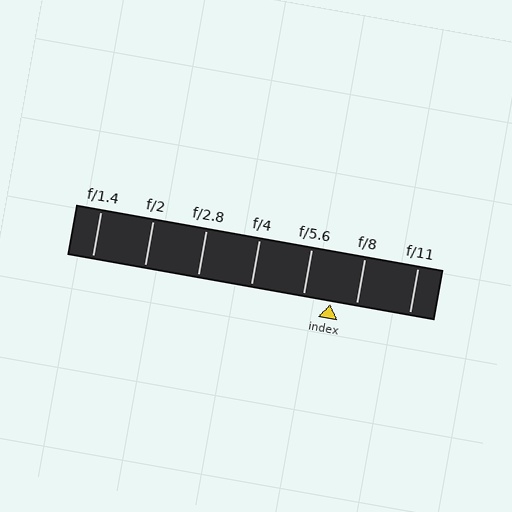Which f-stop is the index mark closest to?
The index mark is closest to f/8.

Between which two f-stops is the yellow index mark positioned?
The index mark is between f/5.6 and f/8.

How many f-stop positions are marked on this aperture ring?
There are 7 f-stop positions marked.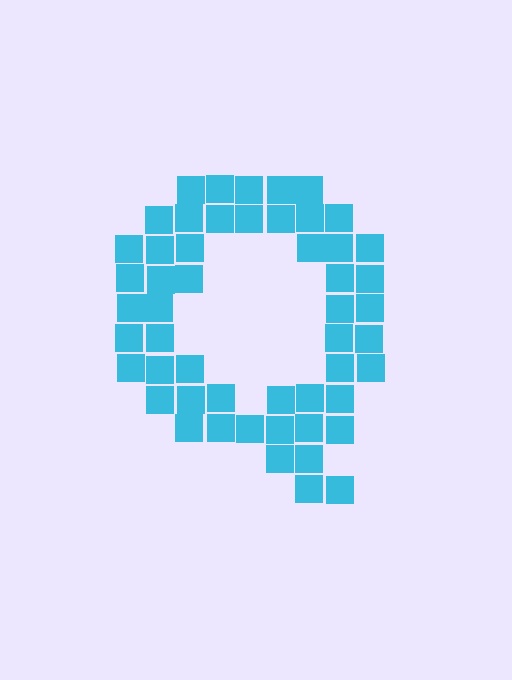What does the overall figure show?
The overall figure shows the letter Q.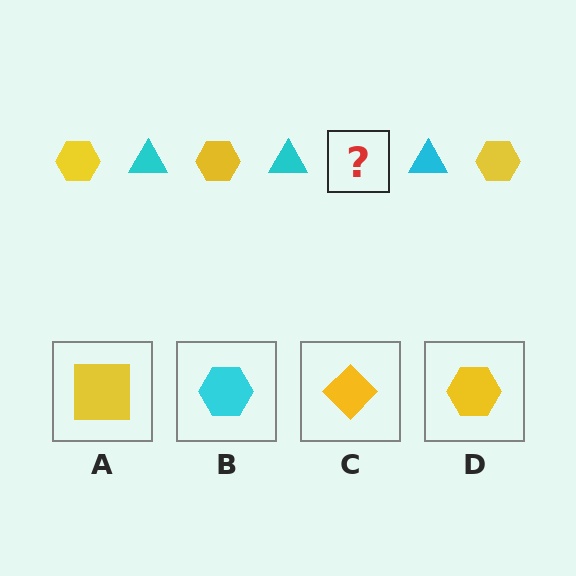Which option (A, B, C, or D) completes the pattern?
D.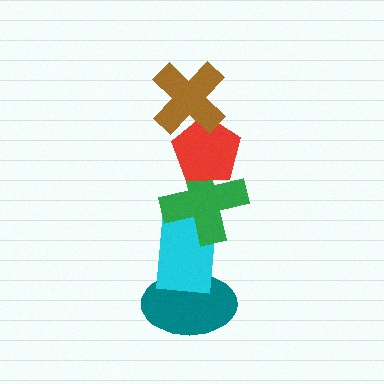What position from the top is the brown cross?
The brown cross is 1st from the top.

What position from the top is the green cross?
The green cross is 3rd from the top.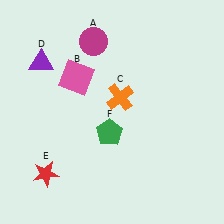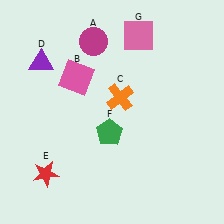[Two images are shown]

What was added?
A pink square (G) was added in Image 2.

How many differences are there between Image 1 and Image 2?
There is 1 difference between the two images.